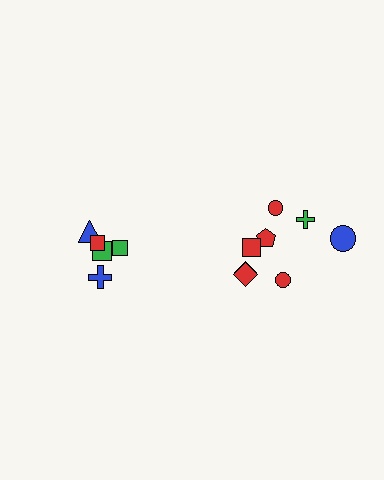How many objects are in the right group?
There are 8 objects.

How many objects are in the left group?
There are 5 objects.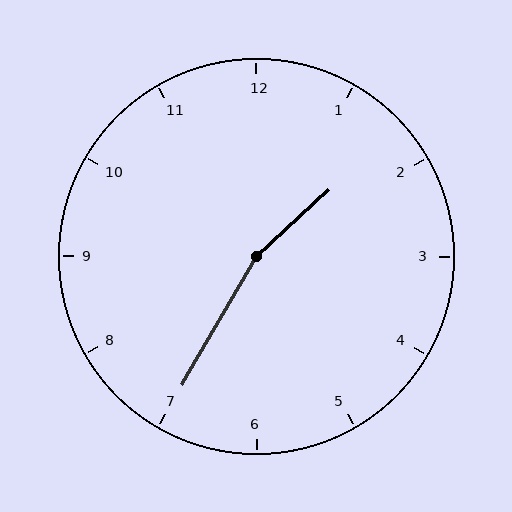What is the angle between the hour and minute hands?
Approximately 162 degrees.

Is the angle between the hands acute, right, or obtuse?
It is obtuse.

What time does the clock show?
1:35.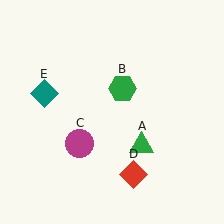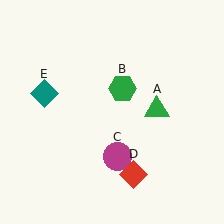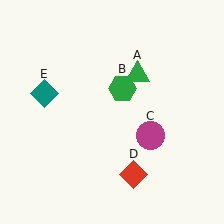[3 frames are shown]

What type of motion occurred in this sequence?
The green triangle (object A), magenta circle (object C) rotated counterclockwise around the center of the scene.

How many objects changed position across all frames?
2 objects changed position: green triangle (object A), magenta circle (object C).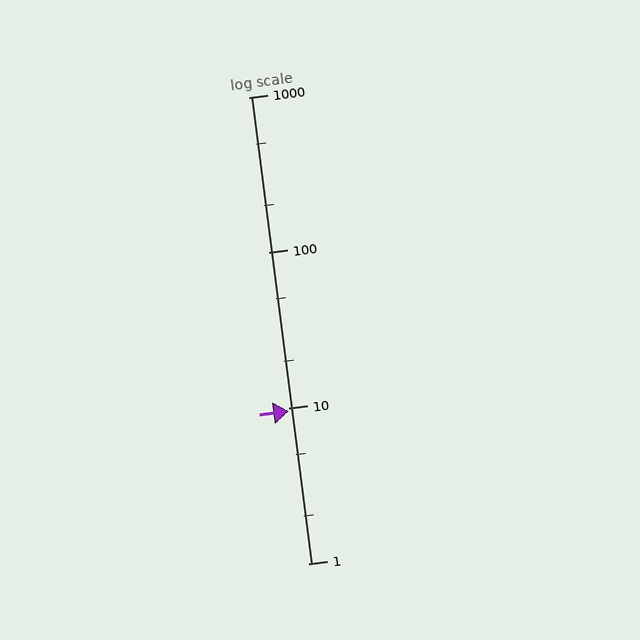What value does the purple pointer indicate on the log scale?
The pointer indicates approximately 9.5.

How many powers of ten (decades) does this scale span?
The scale spans 3 decades, from 1 to 1000.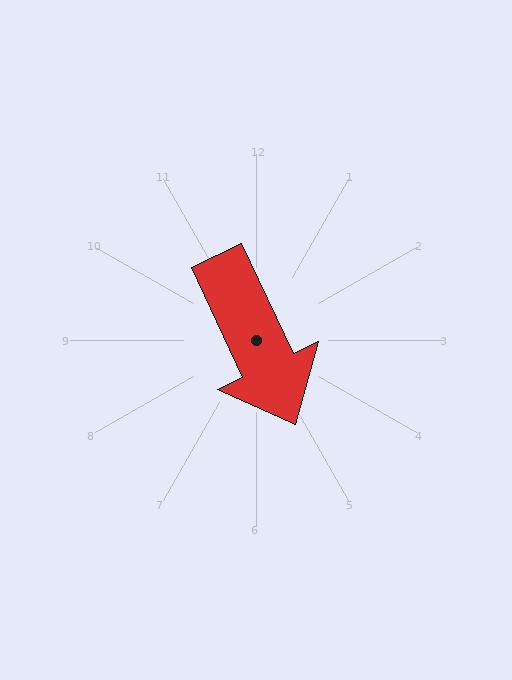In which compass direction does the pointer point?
Southeast.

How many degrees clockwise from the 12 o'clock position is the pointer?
Approximately 155 degrees.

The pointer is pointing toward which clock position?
Roughly 5 o'clock.